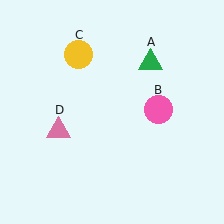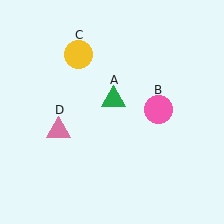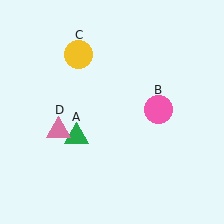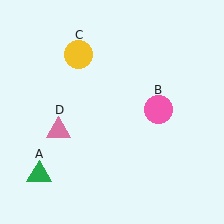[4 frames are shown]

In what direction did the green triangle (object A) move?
The green triangle (object A) moved down and to the left.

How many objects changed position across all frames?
1 object changed position: green triangle (object A).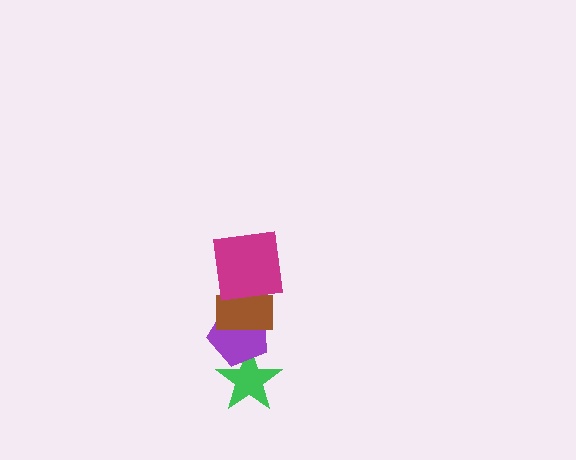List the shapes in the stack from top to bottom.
From top to bottom: the magenta square, the brown rectangle, the purple pentagon, the green star.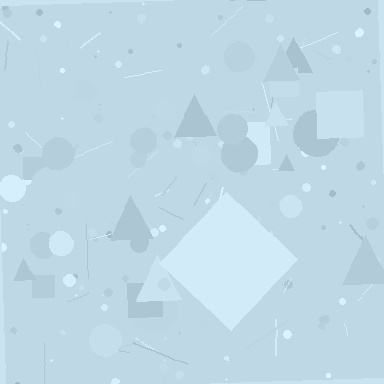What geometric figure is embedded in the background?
A diamond is embedded in the background.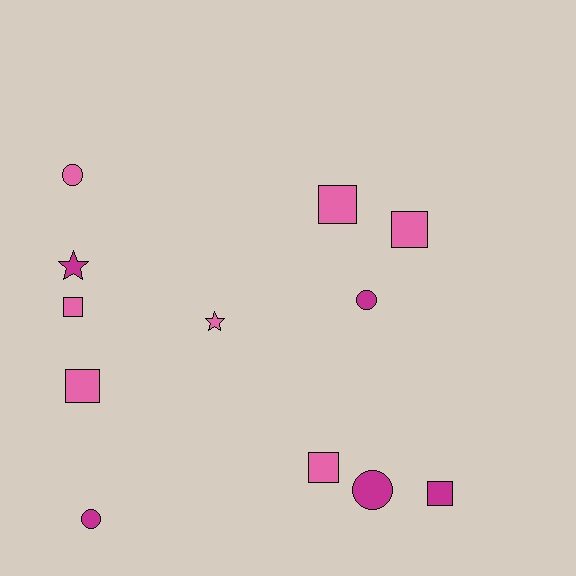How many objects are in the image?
There are 12 objects.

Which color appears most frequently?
Pink, with 7 objects.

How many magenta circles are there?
There are 3 magenta circles.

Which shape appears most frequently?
Square, with 6 objects.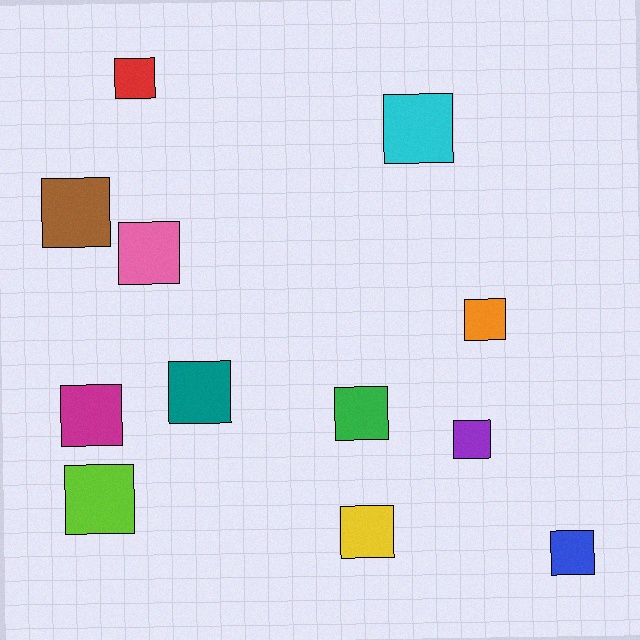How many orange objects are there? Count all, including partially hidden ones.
There is 1 orange object.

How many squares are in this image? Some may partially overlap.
There are 12 squares.